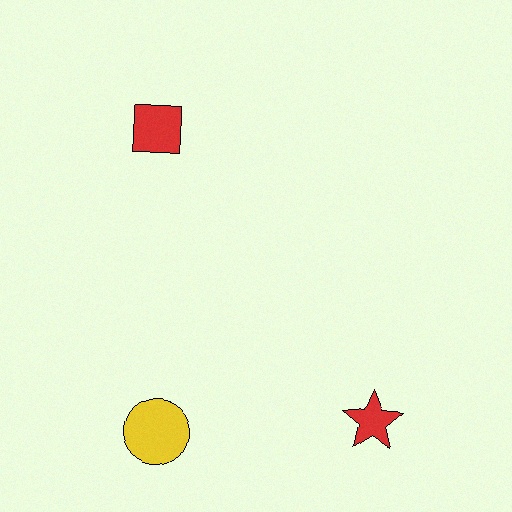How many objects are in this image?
There are 3 objects.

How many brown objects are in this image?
There are no brown objects.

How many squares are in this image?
There is 1 square.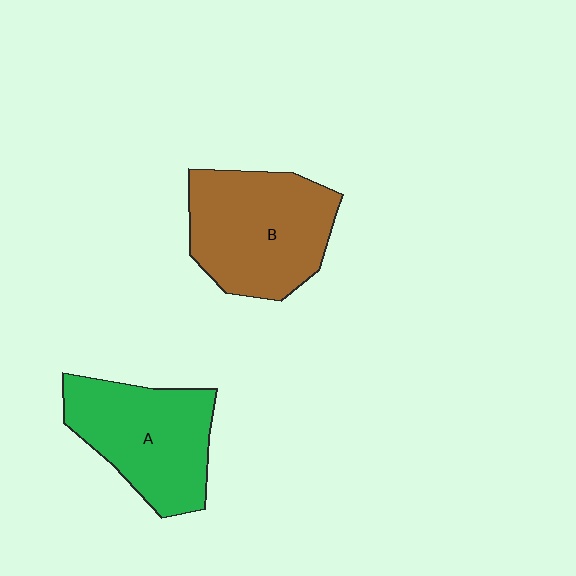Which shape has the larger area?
Shape B (brown).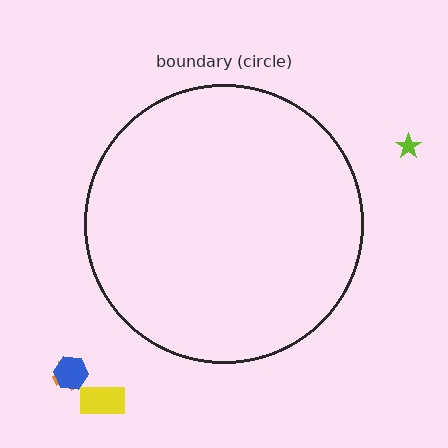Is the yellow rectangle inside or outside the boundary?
Outside.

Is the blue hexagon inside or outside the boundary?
Outside.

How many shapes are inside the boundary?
0 inside, 4 outside.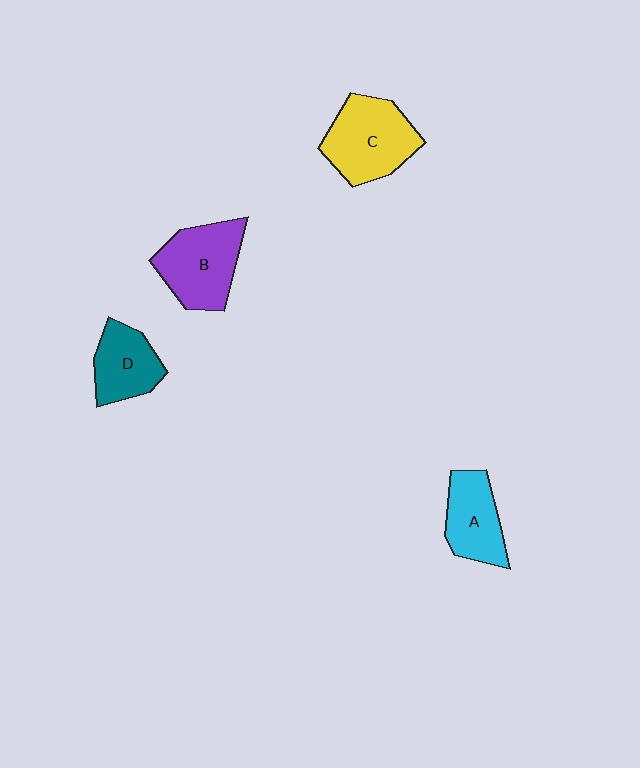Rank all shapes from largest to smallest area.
From largest to smallest: C (yellow), B (purple), A (cyan), D (teal).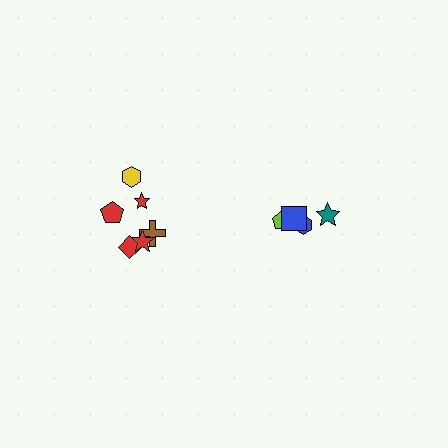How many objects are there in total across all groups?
There are 10 objects.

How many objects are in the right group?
There are 4 objects.